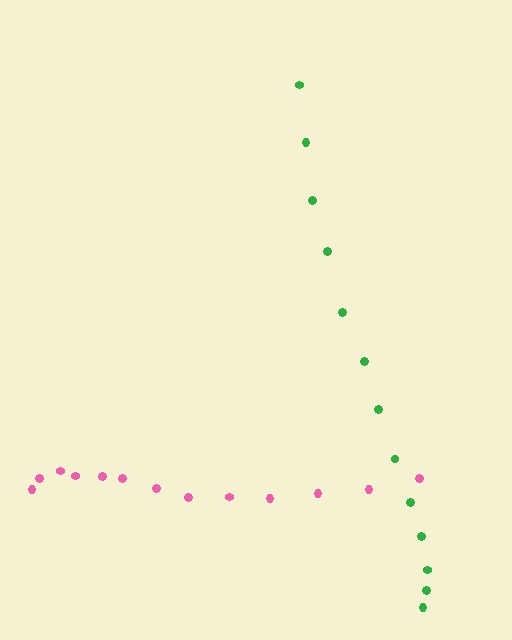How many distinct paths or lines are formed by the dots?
There are 2 distinct paths.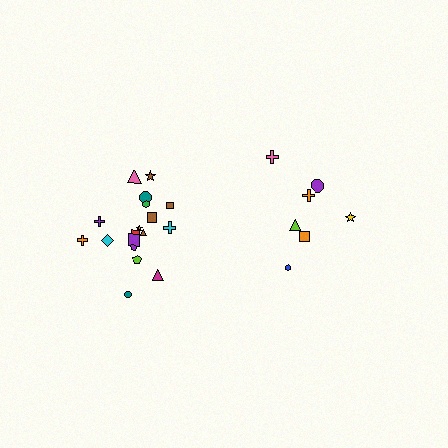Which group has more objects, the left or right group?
The left group.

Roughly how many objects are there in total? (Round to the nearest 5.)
Roughly 25 objects in total.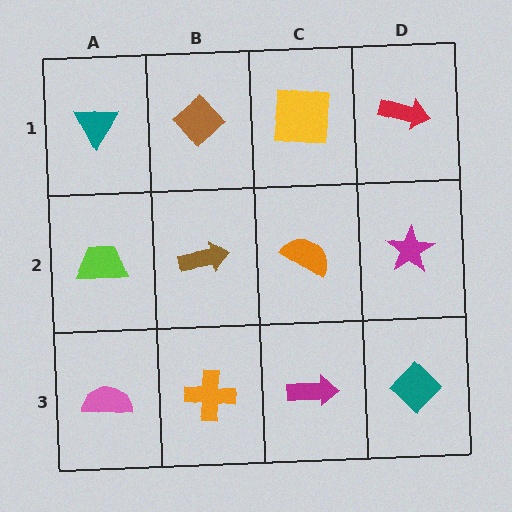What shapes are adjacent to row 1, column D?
A magenta star (row 2, column D), a yellow square (row 1, column C).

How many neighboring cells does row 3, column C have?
3.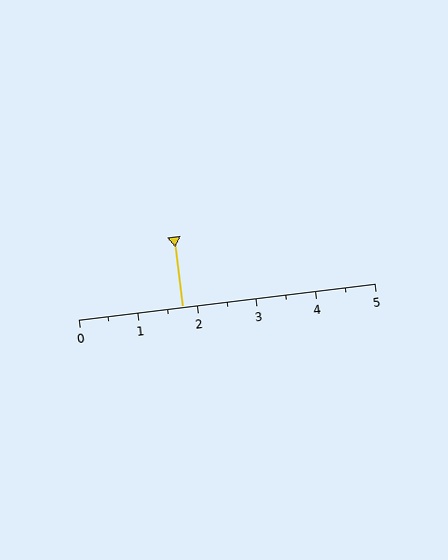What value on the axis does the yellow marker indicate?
The marker indicates approximately 1.8.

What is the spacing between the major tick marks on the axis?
The major ticks are spaced 1 apart.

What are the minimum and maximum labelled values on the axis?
The axis runs from 0 to 5.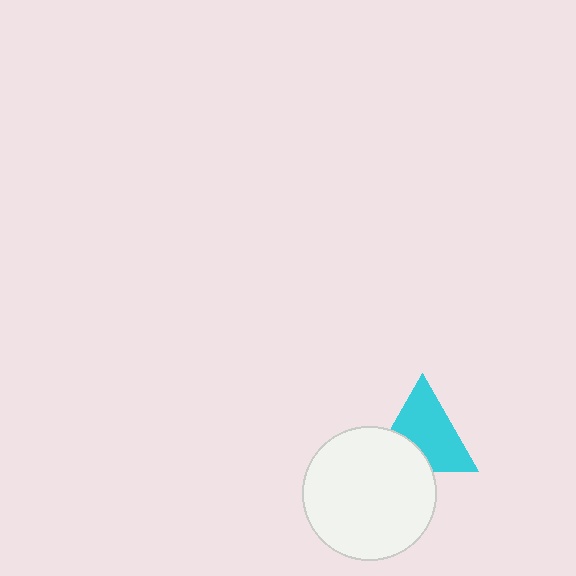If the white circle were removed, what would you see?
You would see the complete cyan triangle.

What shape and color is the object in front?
The object in front is a white circle.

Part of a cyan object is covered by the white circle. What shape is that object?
It is a triangle.